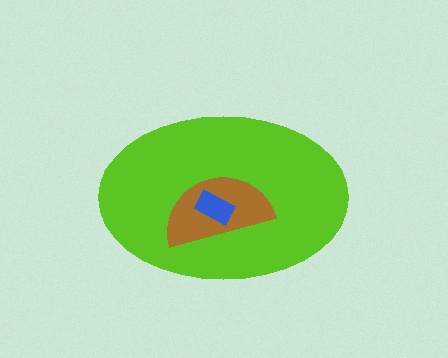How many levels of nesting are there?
3.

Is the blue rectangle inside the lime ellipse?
Yes.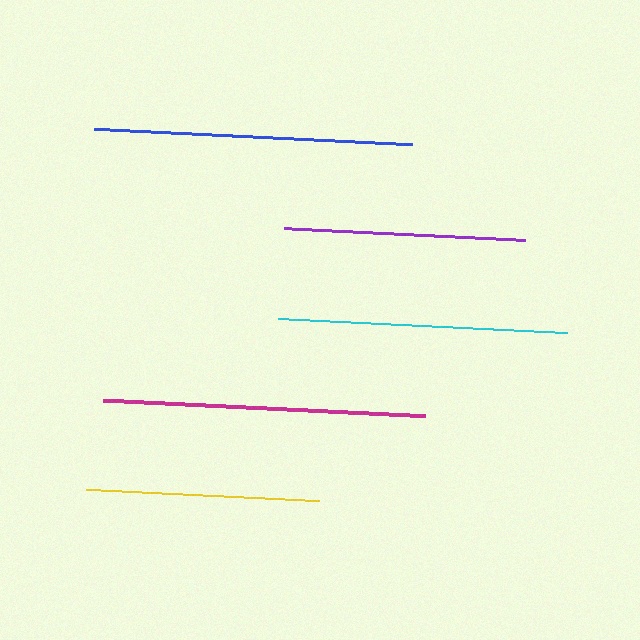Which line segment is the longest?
The magenta line is the longest at approximately 323 pixels.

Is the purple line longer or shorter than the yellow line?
The purple line is longer than the yellow line.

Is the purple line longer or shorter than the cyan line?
The cyan line is longer than the purple line.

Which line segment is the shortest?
The yellow line is the shortest at approximately 232 pixels.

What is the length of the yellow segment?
The yellow segment is approximately 232 pixels long.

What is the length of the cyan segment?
The cyan segment is approximately 288 pixels long.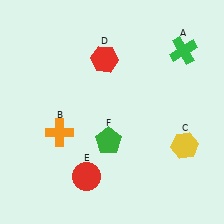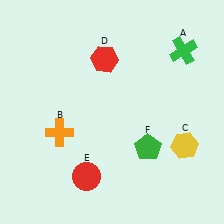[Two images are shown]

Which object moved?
The green pentagon (F) moved right.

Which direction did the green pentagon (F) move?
The green pentagon (F) moved right.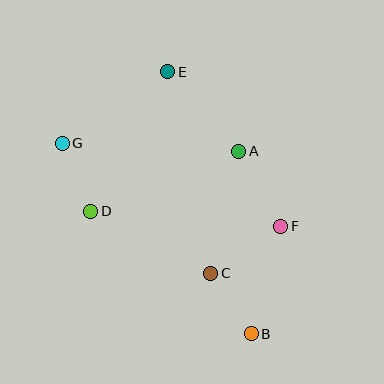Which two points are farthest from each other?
Points B and E are farthest from each other.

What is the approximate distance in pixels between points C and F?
The distance between C and F is approximately 84 pixels.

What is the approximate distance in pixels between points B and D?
The distance between B and D is approximately 202 pixels.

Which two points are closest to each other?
Points B and C are closest to each other.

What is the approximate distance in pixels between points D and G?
The distance between D and G is approximately 74 pixels.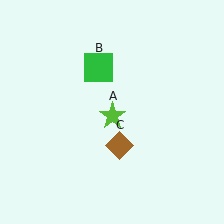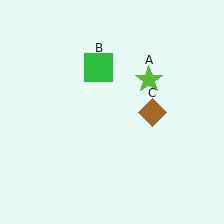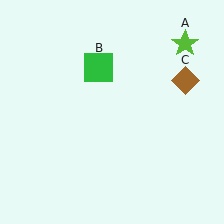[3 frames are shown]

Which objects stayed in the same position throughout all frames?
Green square (object B) remained stationary.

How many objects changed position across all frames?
2 objects changed position: lime star (object A), brown diamond (object C).